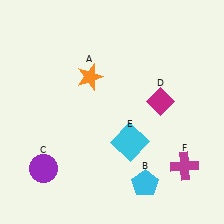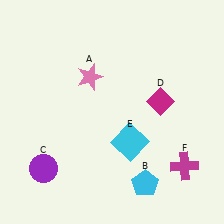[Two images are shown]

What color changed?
The star (A) changed from orange in Image 1 to pink in Image 2.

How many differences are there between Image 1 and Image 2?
There is 1 difference between the two images.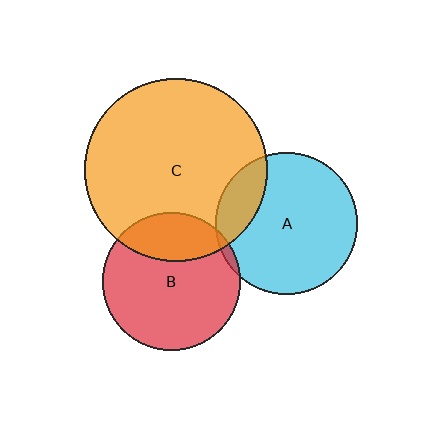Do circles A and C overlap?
Yes.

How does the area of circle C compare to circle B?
Approximately 1.8 times.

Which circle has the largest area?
Circle C (orange).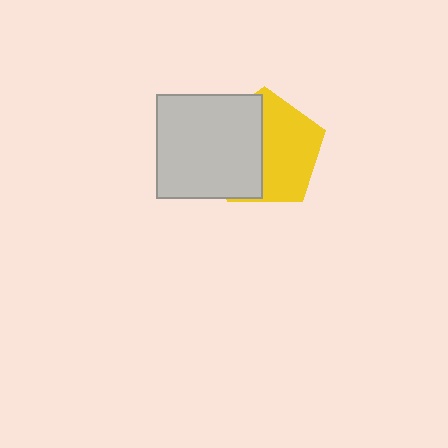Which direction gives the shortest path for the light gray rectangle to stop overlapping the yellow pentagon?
Moving left gives the shortest separation.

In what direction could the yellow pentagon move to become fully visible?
The yellow pentagon could move right. That would shift it out from behind the light gray rectangle entirely.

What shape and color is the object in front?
The object in front is a light gray rectangle.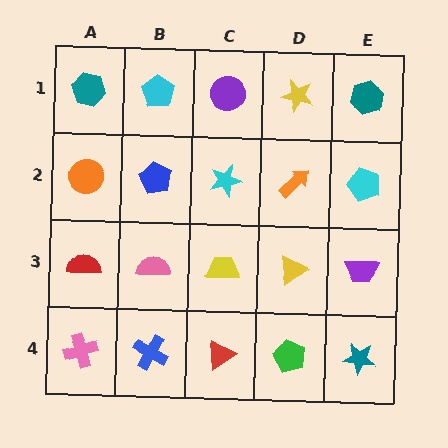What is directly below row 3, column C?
A red triangle.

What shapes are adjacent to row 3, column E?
A cyan pentagon (row 2, column E), a teal star (row 4, column E), a yellow triangle (row 3, column D).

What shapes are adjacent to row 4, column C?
A yellow trapezoid (row 3, column C), a blue cross (row 4, column B), a green pentagon (row 4, column D).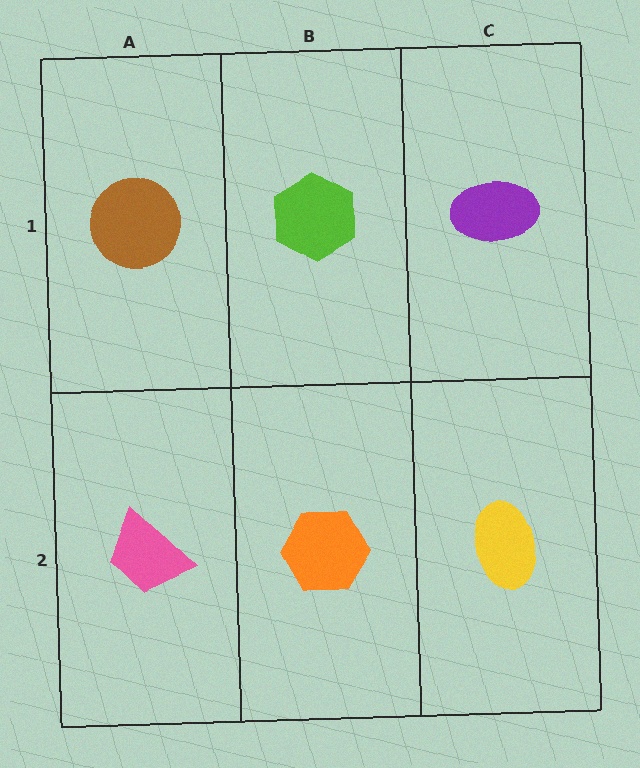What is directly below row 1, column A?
A pink trapezoid.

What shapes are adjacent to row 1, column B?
An orange hexagon (row 2, column B), a brown circle (row 1, column A), a purple ellipse (row 1, column C).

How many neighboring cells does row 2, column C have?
2.